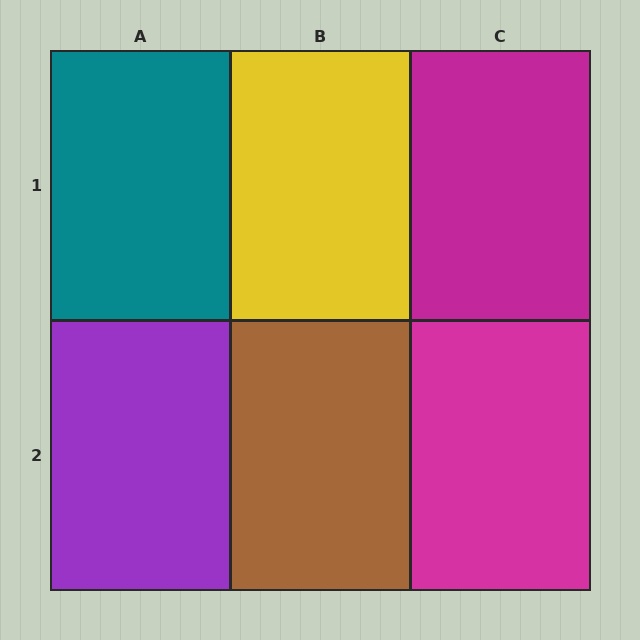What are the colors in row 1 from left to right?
Teal, yellow, magenta.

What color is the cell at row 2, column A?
Purple.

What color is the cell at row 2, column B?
Brown.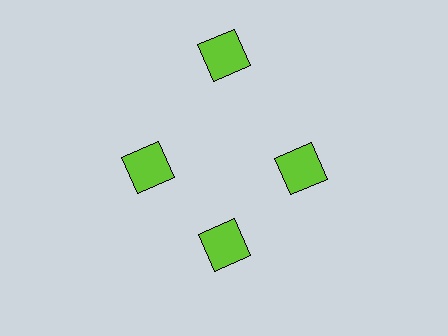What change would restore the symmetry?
The symmetry would be restored by moving it inward, back onto the ring so that all 4 squares sit at equal angles and equal distance from the center.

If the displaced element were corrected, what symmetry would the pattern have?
It would have 4-fold rotational symmetry — the pattern would map onto itself every 90 degrees.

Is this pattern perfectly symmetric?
No. The 4 lime squares are arranged in a ring, but one element near the 12 o'clock position is pushed outward from the center, breaking the 4-fold rotational symmetry.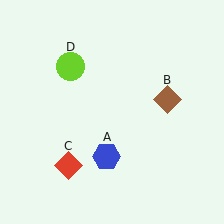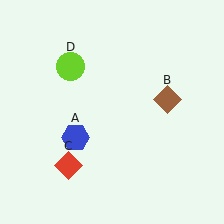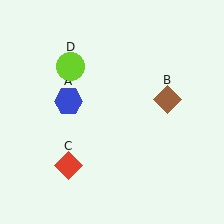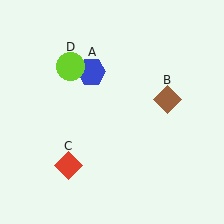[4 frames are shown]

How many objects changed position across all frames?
1 object changed position: blue hexagon (object A).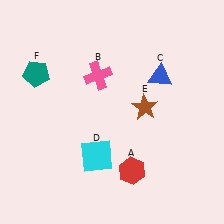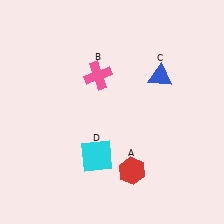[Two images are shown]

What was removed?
The teal pentagon (F), the brown star (E) were removed in Image 2.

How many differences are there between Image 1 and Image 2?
There are 2 differences between the two images.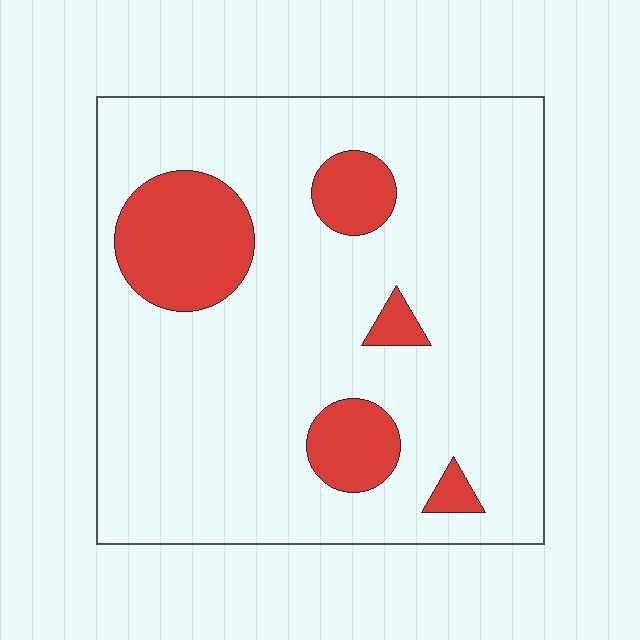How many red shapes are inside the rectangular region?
5.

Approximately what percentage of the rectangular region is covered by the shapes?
Approximately 15%.